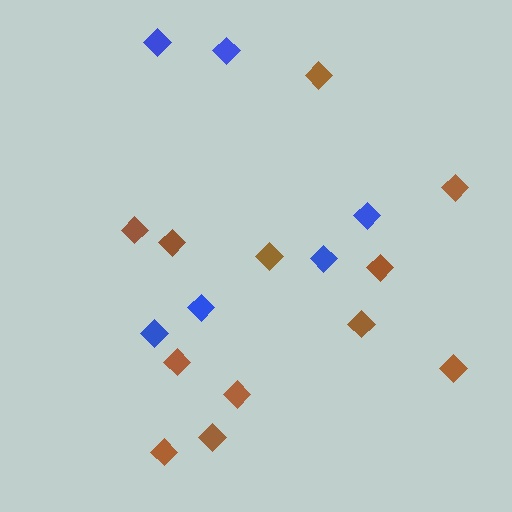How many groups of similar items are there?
There are 2 groups: one group of blue diamonds (6) and one group of brown diamonds (12).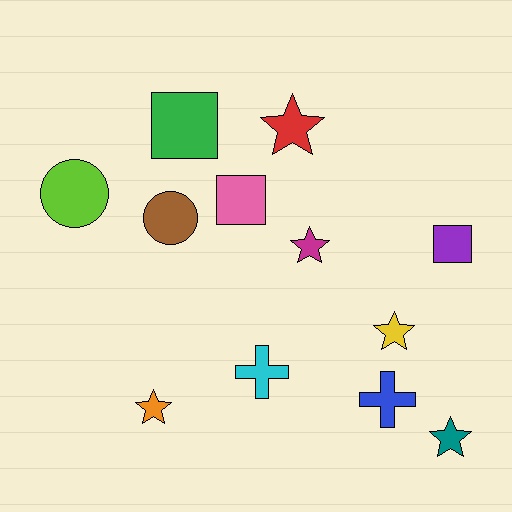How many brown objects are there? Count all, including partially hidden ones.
There is 1 brown object.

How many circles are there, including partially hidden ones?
There are 2 circles.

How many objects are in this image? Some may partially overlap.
There are 12 objects.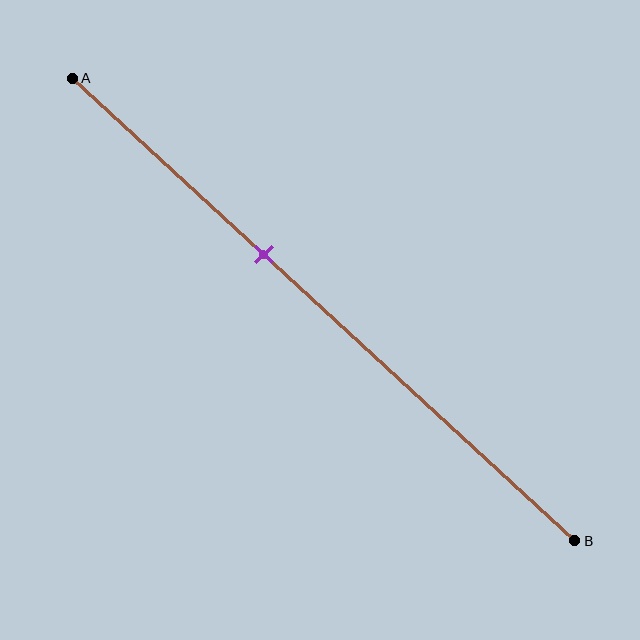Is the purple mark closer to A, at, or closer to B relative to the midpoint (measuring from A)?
The purple mark is closer to point A than the midpoint of segment AB.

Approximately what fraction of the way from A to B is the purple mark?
The purple mark is approximately 40% of the way from A to B.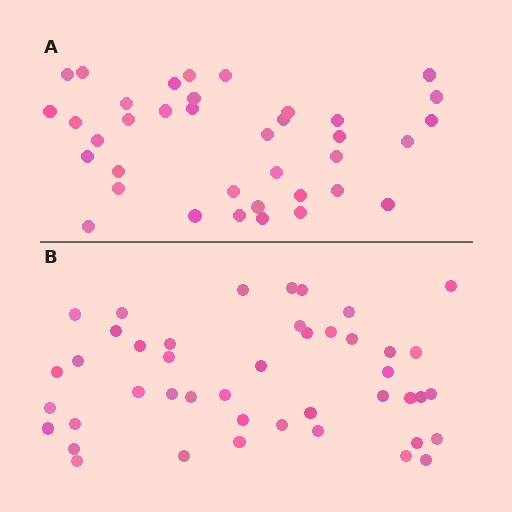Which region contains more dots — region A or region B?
Region B (the bottom region) has more dots.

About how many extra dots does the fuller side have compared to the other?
Region B has roughly 8 or so more dots than region A.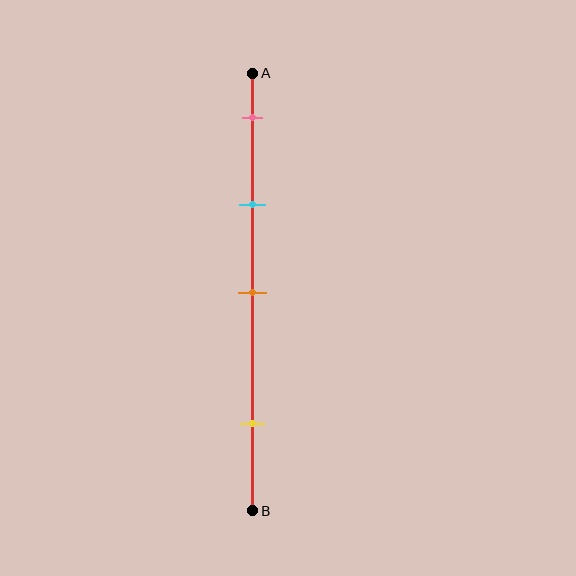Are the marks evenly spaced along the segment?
No, the marks are not evenly spaced.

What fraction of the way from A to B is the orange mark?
The orange mark is approximately 50% (0.5) of the way from A to B.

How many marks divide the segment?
There are 4 marks dividing the segment.